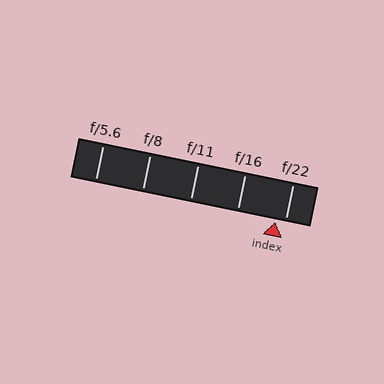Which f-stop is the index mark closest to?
The index mark is closest to f/22.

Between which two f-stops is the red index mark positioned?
The index mark is between f/16 and f/22.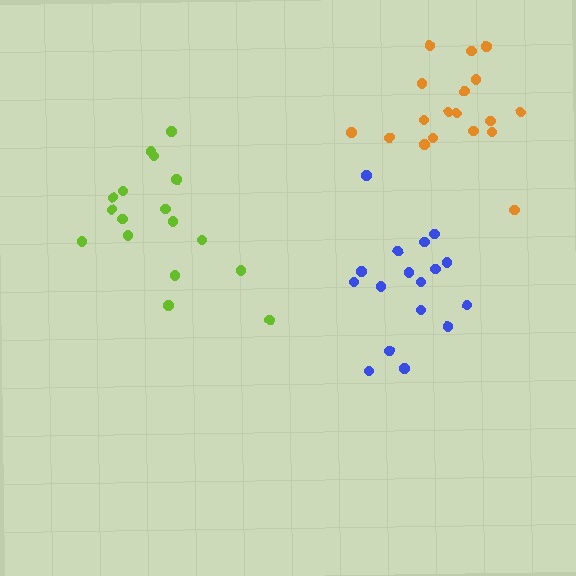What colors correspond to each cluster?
The clusters are colored: blue, lime, orange.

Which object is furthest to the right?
The orange cluster is rightmost.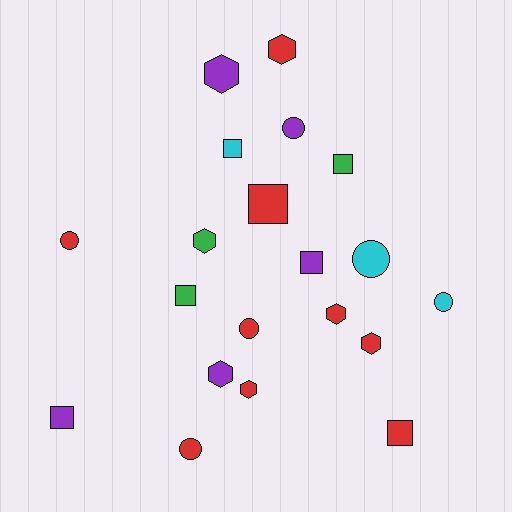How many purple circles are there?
There is 1 purple circle.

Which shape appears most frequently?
Square, with 7 objects.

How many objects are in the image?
There are 20 objects.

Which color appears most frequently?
Red, with 9 objects.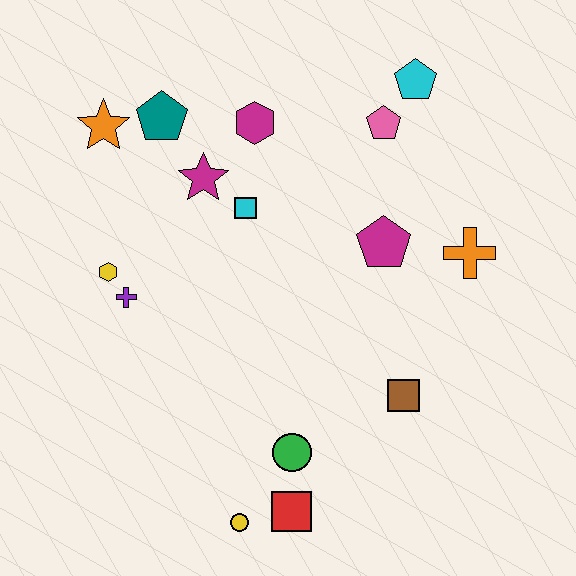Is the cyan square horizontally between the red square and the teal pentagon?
Yes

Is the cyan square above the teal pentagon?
No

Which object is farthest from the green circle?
The cyan pentagon is farthest from the green circle.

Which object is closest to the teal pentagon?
The orange star is closest to the teal pentagon.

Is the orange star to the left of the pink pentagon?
Yes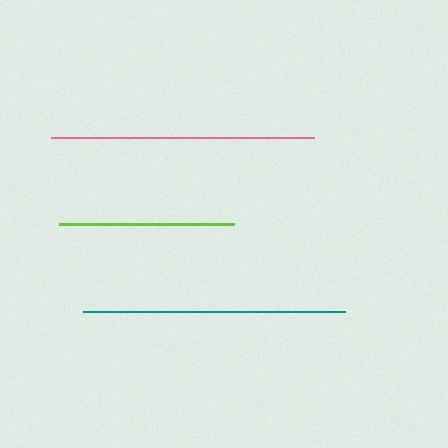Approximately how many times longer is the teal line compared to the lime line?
The teal line is approximately 1.5 times the length of the lime line.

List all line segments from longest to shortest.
From longest to shortest: pink, teal, lime.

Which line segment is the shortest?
The lime line is the shortest at approximately 175 pixels.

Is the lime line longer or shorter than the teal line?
The teal line is longer than the lime line.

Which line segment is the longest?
The pink line is the longest at approximately 263 pixels.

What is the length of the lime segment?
The lime segment is approximately 175 pixels long.